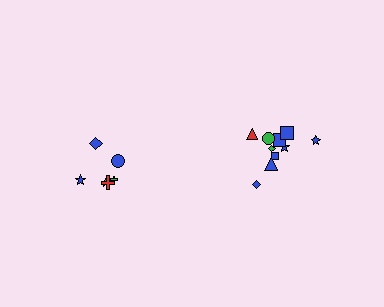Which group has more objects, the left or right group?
The right group.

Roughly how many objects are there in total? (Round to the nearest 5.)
Roughly 15 objects in total.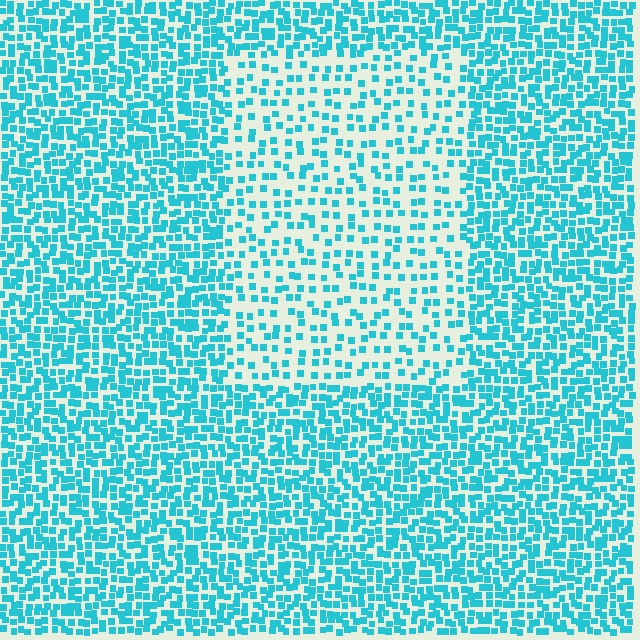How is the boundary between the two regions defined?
The boundary is defined by a change in element density (approximately 2.2x ratio). All elements are the same color, size, and shape.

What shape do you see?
I see a rectangle.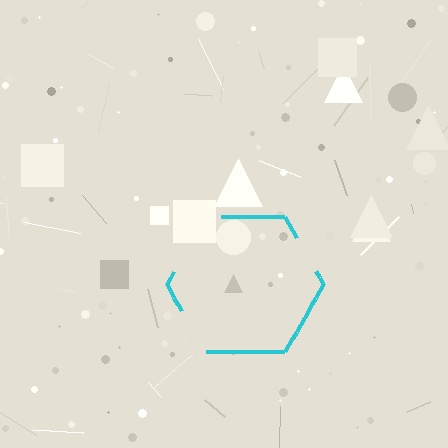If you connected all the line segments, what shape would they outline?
They would outline a hexagon.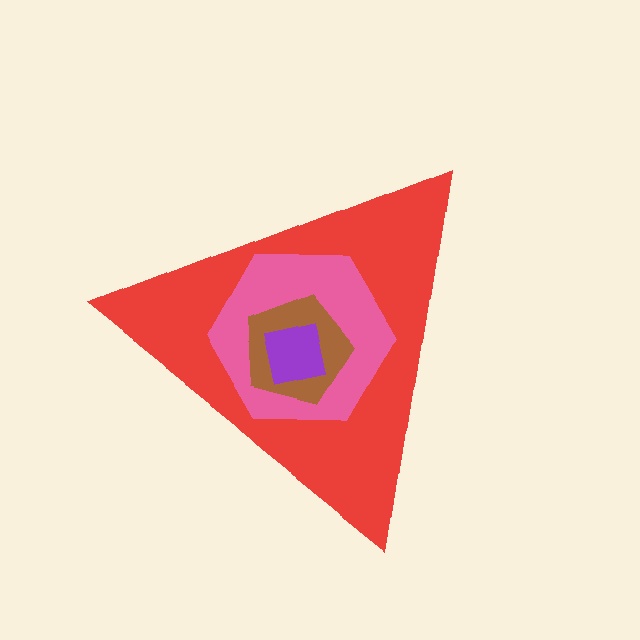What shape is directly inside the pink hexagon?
The brown pentagon.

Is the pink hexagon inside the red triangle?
Yes.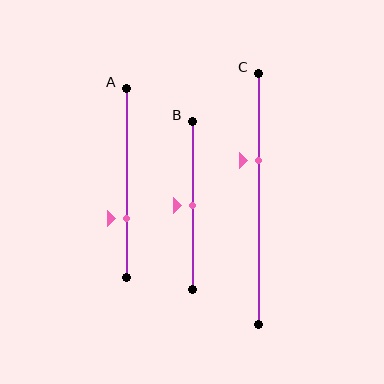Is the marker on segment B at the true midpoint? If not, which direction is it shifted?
Yes, the marker on segment B is at the true midpoint.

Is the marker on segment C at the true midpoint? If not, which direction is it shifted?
No, the marker on segment C is shifted upward by about 15% of the segment length.